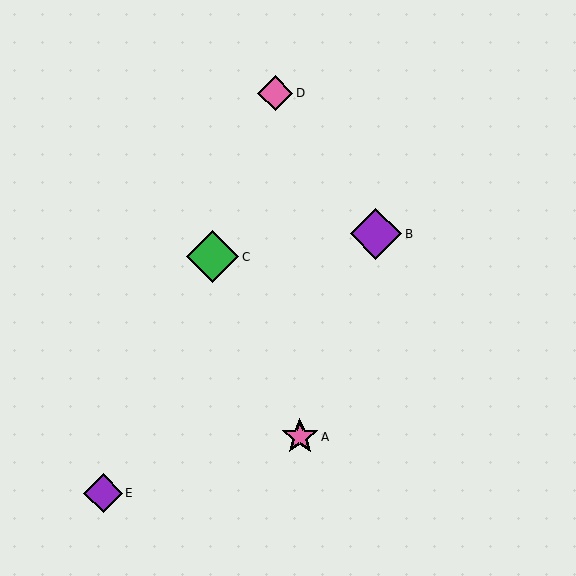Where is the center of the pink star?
The center of the pink star is at (300, 437).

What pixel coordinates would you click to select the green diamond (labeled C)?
Click at (213, 257) to select the green diamond C.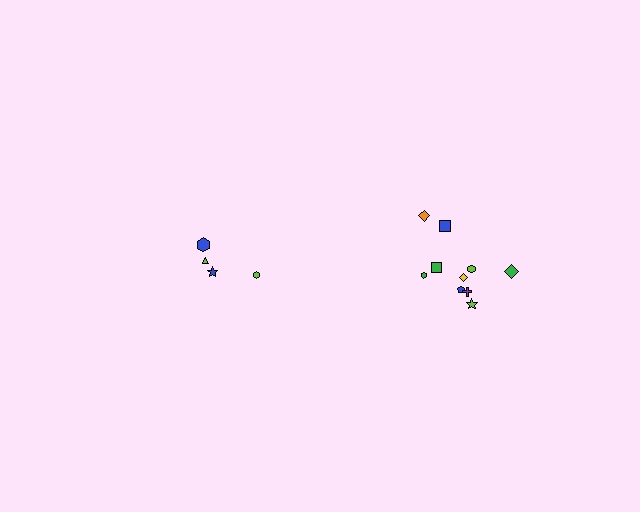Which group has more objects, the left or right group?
The right group.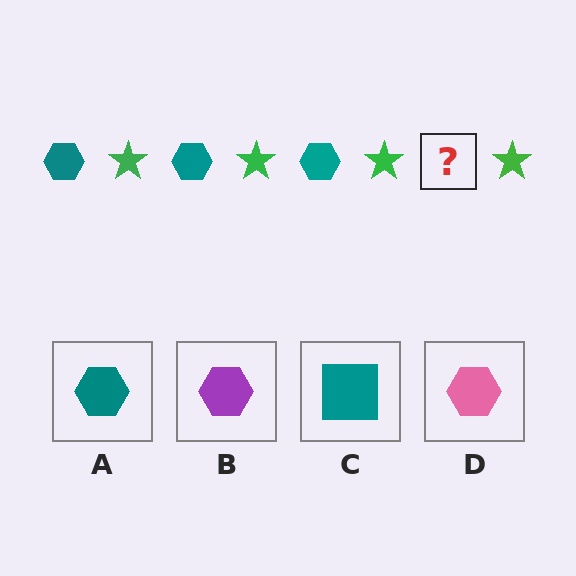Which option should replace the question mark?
Option A.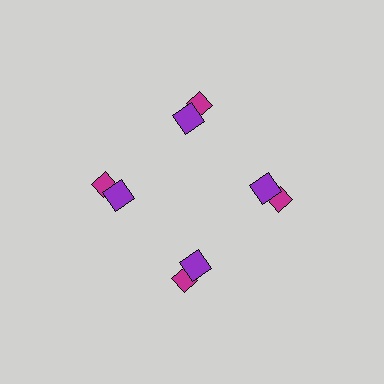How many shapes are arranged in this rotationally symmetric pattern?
There are 8 shapes, arranged in 4 groups of 2.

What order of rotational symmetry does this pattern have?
This pattern has 4-fold rotational symmetry.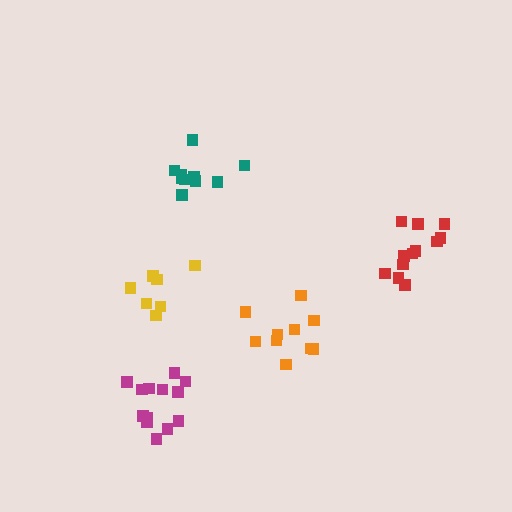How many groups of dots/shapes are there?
There are 5 groups.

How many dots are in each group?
Group 1: 10 dots, Group 2: 10 dots, Group 3: 7 dots, Group 4: 13 dots, Group 5: 12 dots (52 total).